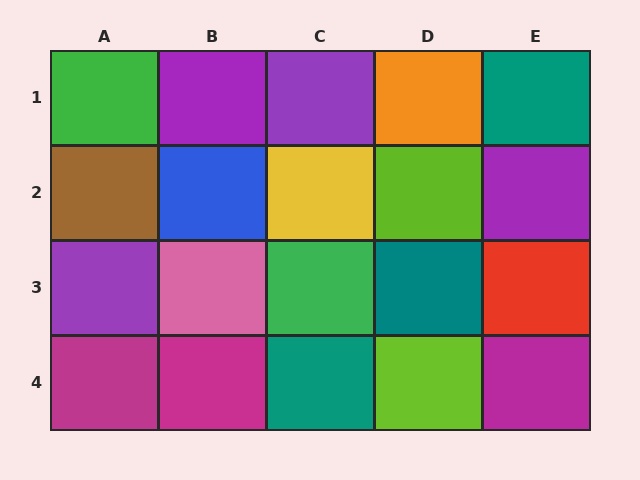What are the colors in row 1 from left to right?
Green, purple, purple, orange, teal.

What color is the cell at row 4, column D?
Lime.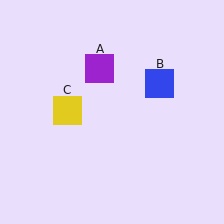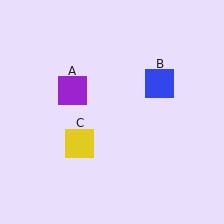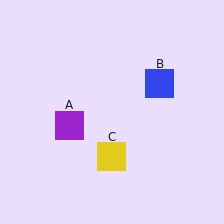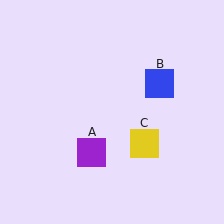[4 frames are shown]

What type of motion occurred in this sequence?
The purple square (object A), yellow square (object C) rotated counterclockwise around the center of the scene.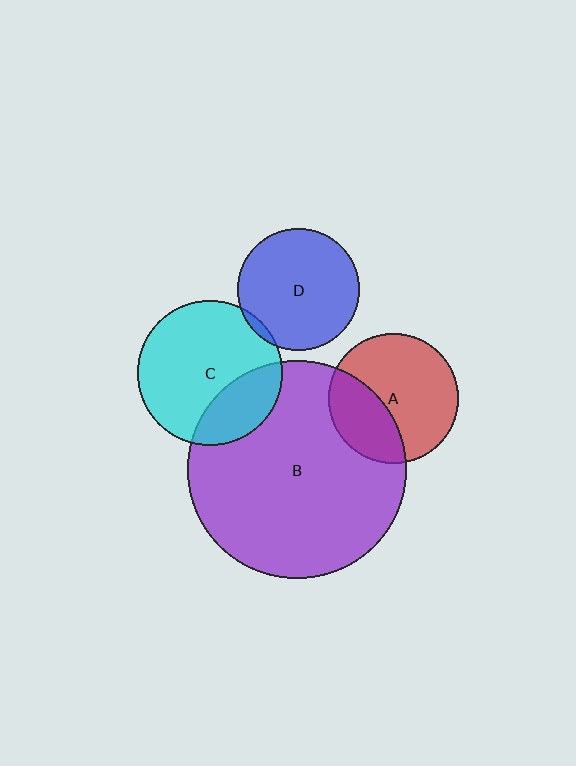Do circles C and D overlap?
Yes.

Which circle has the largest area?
Circle B (purple).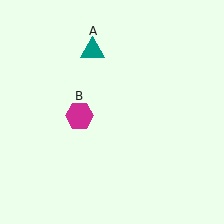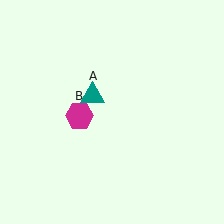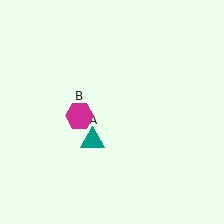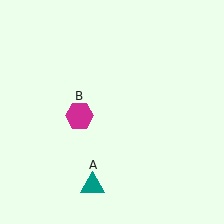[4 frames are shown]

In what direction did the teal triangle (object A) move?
The teal triangle (object A) moved down.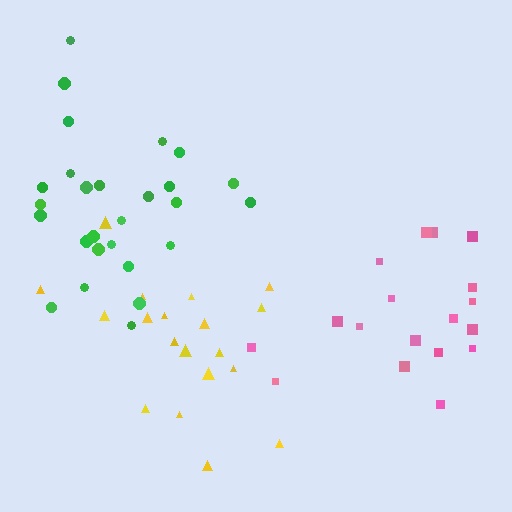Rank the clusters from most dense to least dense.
green, pink, yellow.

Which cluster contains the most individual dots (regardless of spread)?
Green (27).